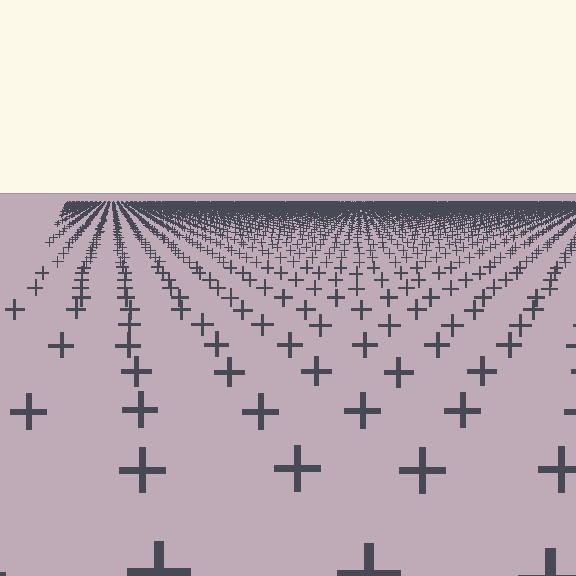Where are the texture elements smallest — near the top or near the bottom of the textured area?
Near the top.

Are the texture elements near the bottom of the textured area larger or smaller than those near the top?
Larger. Near the bottom, elements are closer to the viewer and appear at a bigger on-screen size.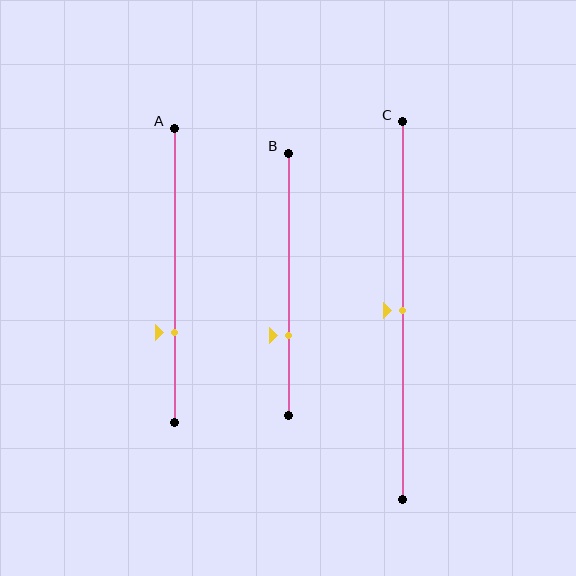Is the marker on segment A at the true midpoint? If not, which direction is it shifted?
No, the marker on segment A is shifted downward by about 19% of the segment length.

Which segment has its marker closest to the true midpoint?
Segment C has its marker closest to the true midpoint.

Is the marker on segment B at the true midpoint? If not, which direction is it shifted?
No, the marker on segment B is shifted downward by about 19% of the segment length.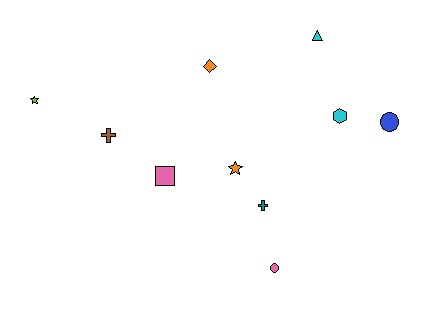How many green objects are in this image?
There are no green objects.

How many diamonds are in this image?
There is 1 diamond.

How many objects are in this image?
There are 10 objects.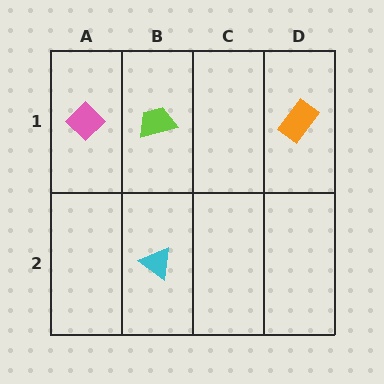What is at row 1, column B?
A lime trapezoid.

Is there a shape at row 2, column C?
No, that cell is empty.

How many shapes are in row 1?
3 shapes.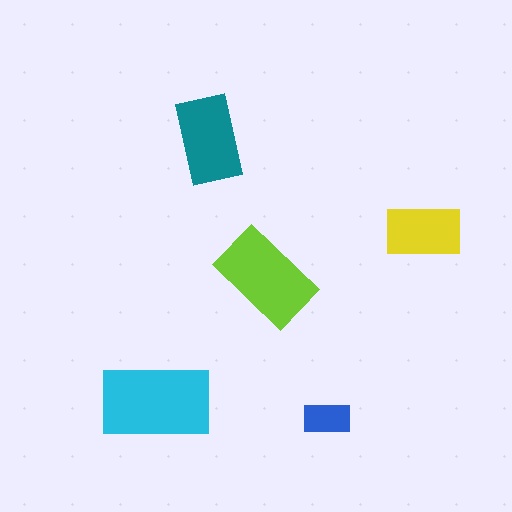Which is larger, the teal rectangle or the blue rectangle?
The teal one.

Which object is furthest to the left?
The cyan rectangle is leftmost.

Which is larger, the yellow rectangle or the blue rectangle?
The yellow one.